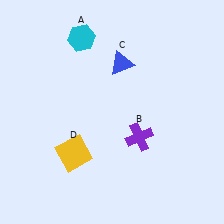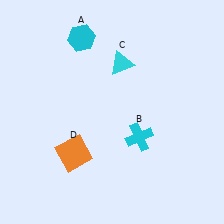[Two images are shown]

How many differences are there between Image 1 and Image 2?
There are 3 differences between the two images.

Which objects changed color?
B changed from purple to cyan. C changed from blue to cyan. D changed from yellow to orange.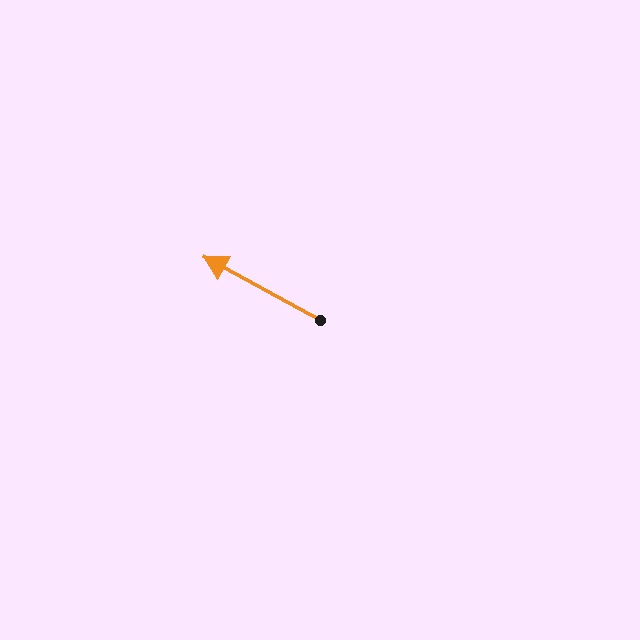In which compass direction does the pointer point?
Northwest.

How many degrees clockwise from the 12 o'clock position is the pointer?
Approximately 298 degrees.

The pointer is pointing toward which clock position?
Roughly 10 o'clock.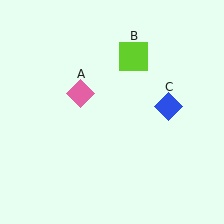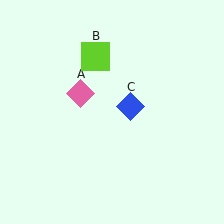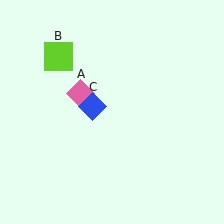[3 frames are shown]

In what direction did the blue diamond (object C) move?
The blue diamond (object C) moved left.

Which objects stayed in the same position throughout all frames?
Pink diamond (object A) remained stationary.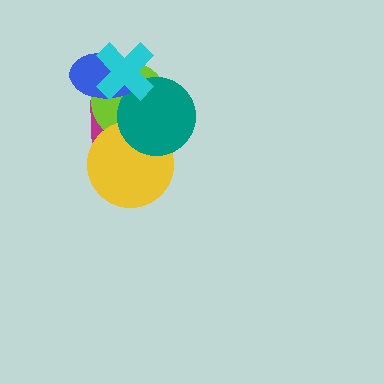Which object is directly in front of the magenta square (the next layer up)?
The lime circle is directly in front of the magenta square.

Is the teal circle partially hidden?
Yes, it is partially covered by another shape.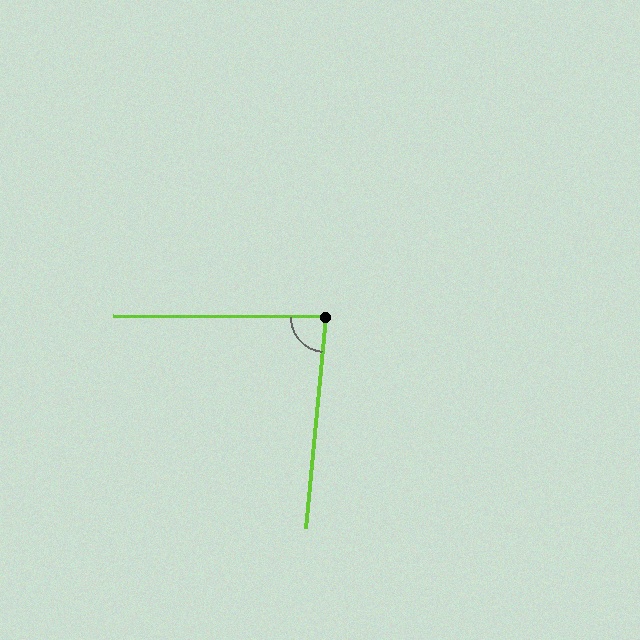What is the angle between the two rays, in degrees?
Approximately 85 degrees.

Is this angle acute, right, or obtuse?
It is acute.